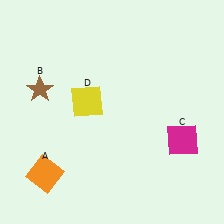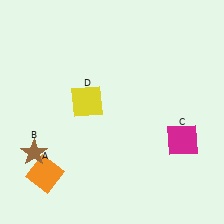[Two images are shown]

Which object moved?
The brown star (B) moved down.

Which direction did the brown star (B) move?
The brown star (B) moved down.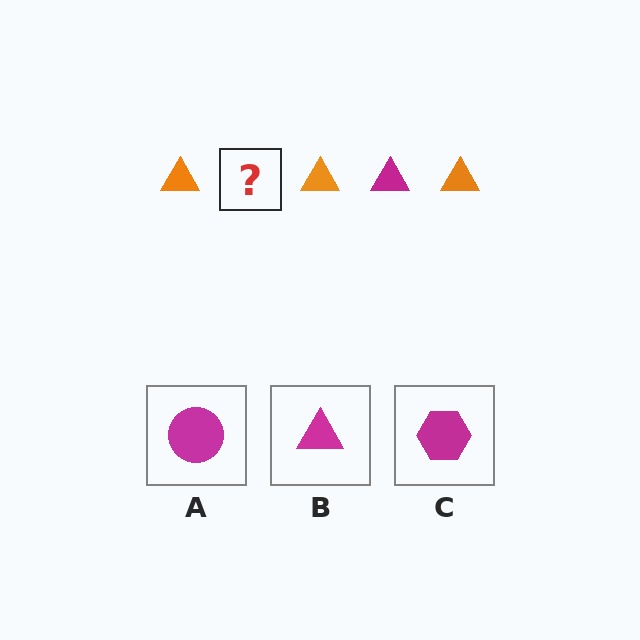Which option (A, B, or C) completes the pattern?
B.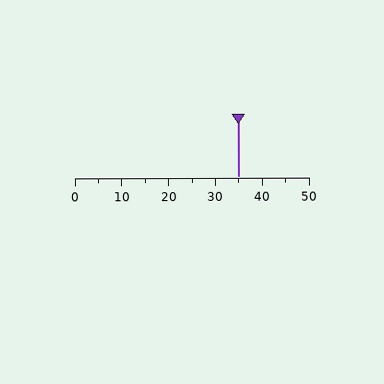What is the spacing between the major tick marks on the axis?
The major ticks are spaced 10 apart.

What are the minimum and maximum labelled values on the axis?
The axis runs from 0 to 50.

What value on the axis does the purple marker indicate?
The marker indicates approximately 35.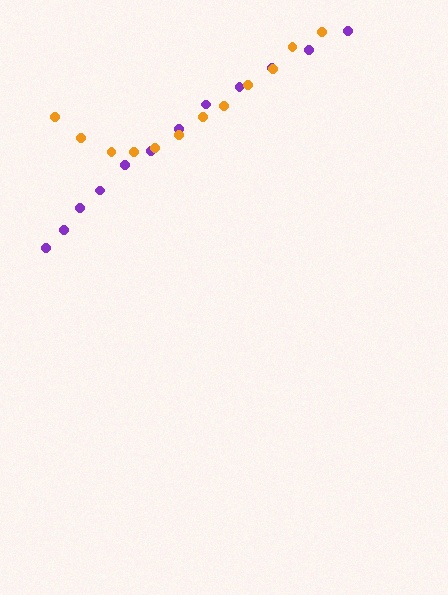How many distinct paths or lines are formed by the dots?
There are 2 distinct paths.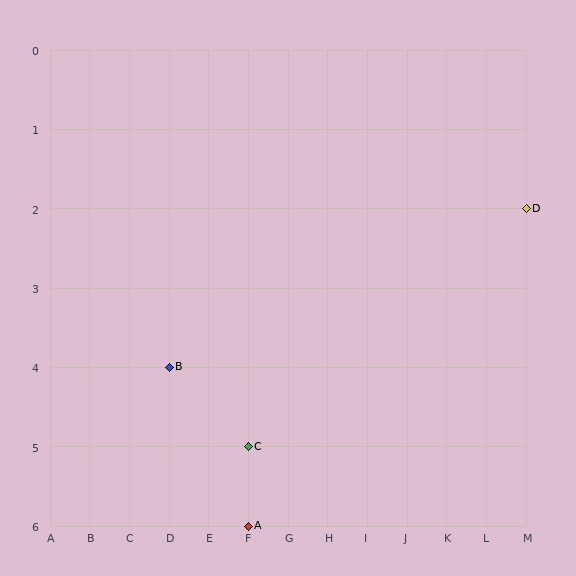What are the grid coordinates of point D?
Point D is at grid coordinates (M, 2).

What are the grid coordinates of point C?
Point C is at grid coordinates (F, 5).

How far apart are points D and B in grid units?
Points D and B are 9 columns and 2 rows apart (about 9.2 grid units diagonally).